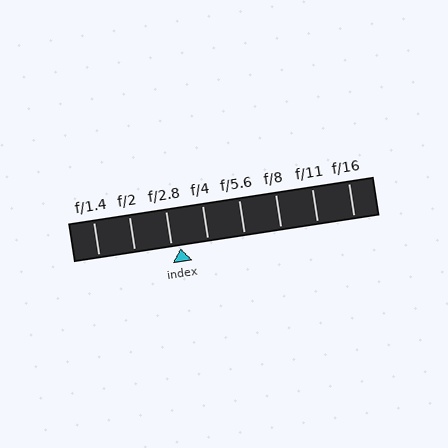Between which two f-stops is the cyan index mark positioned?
The index mark is between f/2.8 and f/4.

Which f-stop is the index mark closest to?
The index mark is closest to f/2.8.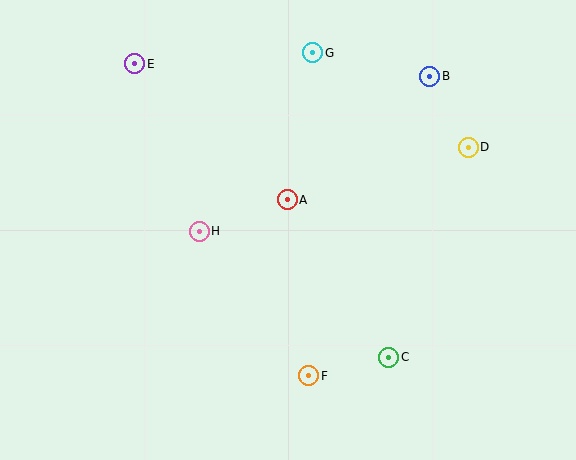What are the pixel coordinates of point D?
Point D is at (468, 147).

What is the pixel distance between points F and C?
The distance between F and C is 82 pixels.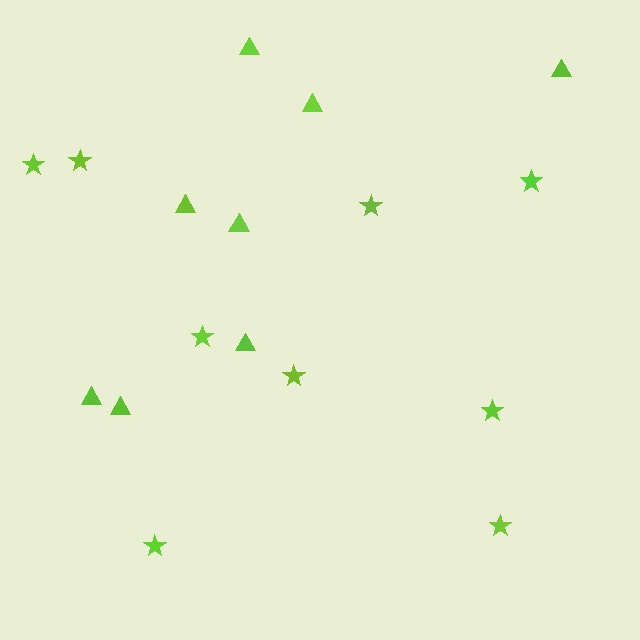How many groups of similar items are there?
There are 2 groups: one group of triangles (8) and one group of stars (9).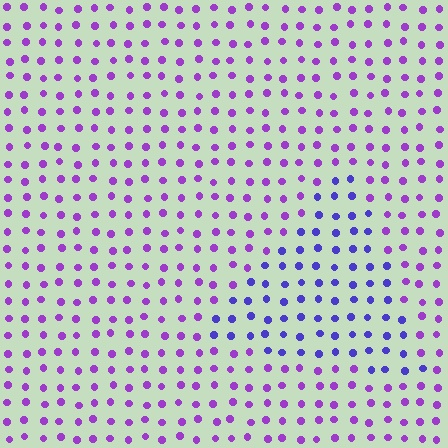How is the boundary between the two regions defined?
The boundary is defined purely by a slight shift in hue (about 35 degrees). Spacing, size, and orientation are identical on both sides.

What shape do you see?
I see a triangle.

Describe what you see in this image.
The image is filled with small purple elements in a uniform arrangement. A triangle-shaped region is visible where the elements are tinted to a slightly different hue, forming a subtle color boundary.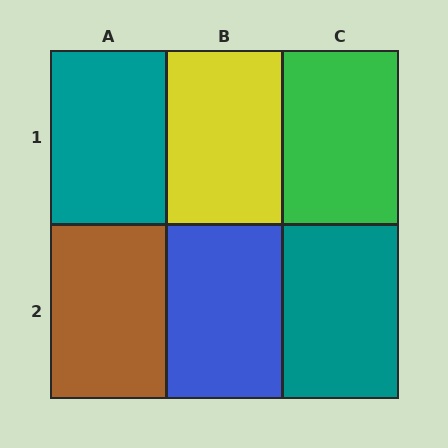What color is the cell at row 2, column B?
Blue.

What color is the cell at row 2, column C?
Teal.